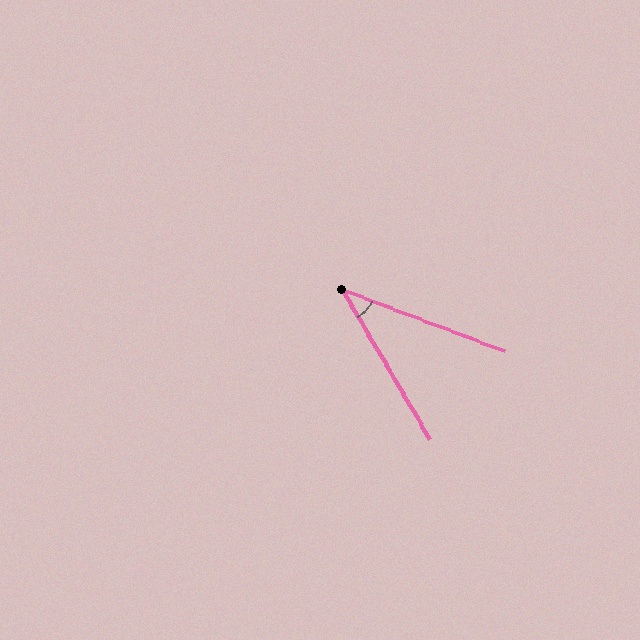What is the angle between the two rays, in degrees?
Approximately 39 degrees.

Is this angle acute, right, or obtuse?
It is acute.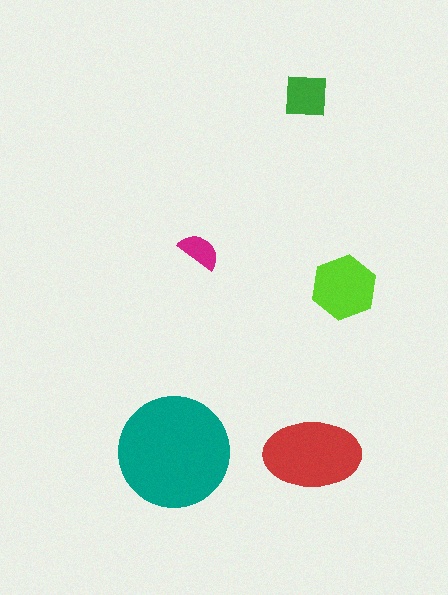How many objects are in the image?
There are 5 objects in the image.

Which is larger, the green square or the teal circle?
The teal circle.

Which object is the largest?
The teal circle.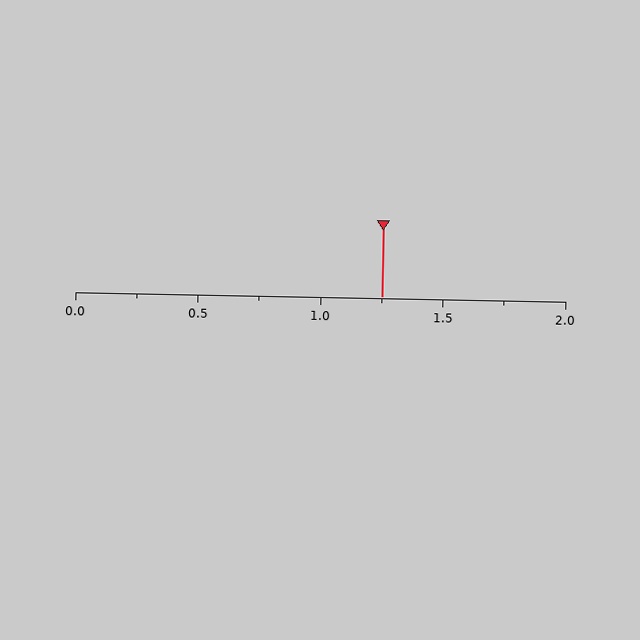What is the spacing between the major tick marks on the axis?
The major ticks are spaced 0.5 apart.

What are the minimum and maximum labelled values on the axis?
The axis runs from 0.0 to 2.0.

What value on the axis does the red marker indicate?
The marker indicates approximately 1.25.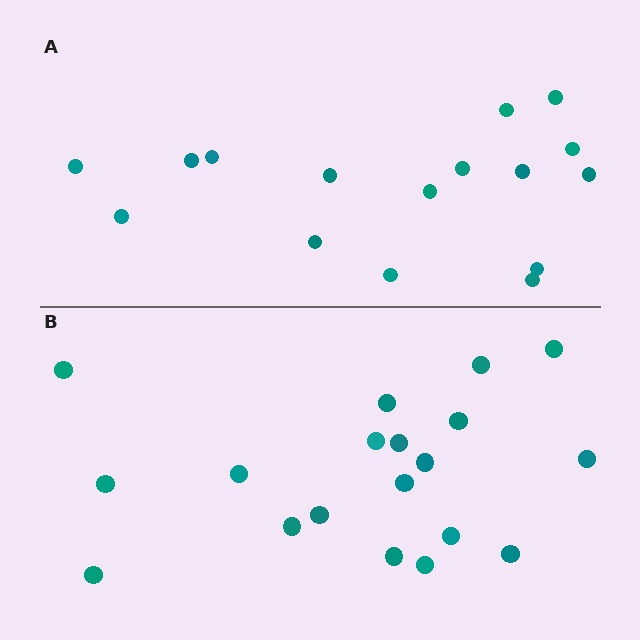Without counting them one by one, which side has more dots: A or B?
Region B (the bottom region) has more dots.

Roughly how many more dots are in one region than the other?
Region B has just a few more — roughly 2 or 3 more dots than region A.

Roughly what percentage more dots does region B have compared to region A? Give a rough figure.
About 20% more.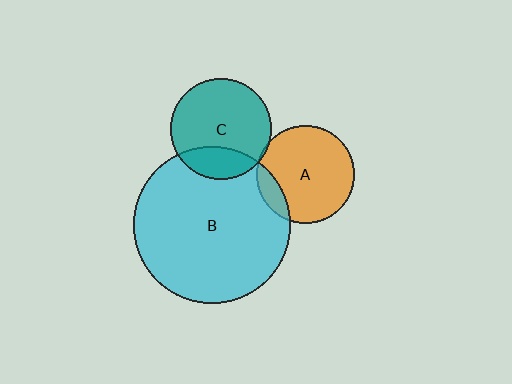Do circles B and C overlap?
Yes.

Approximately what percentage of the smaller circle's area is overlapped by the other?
Approximately 25%.